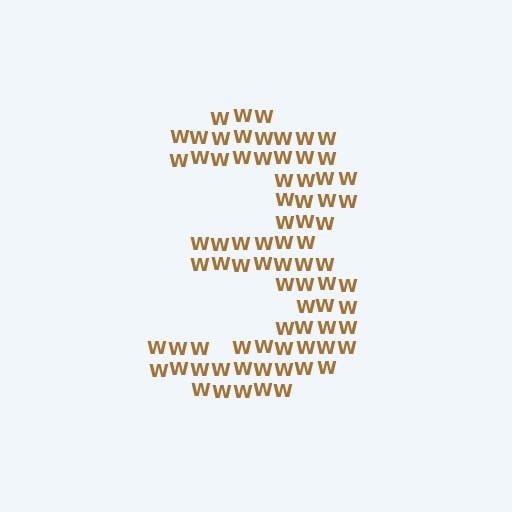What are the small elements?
The small elements are letter W's.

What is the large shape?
The large shape is the digit 3.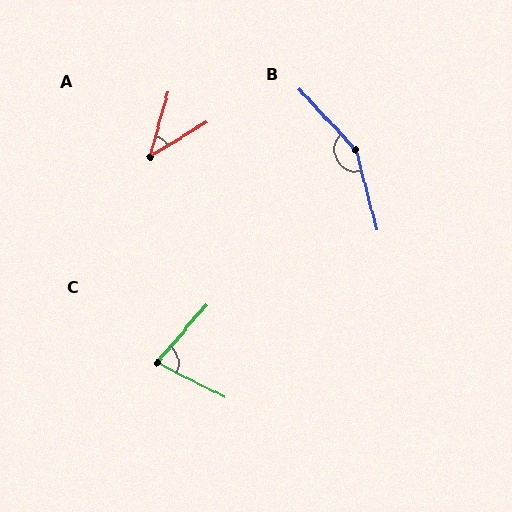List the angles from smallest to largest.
A (43°), C (77°), B (152°).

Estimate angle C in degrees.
Approximately 77 degrees.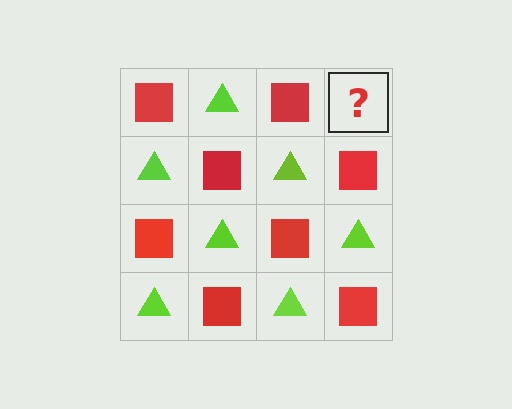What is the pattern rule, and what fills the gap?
The rule is that it alternates red square and lime triangle in a checkerboard pattern. The gap should be filled with a lime triangle.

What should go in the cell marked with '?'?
The missing cell should contain a lime triangle.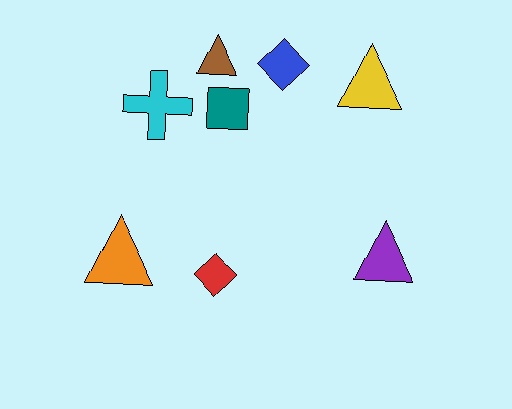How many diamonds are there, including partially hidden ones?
There are 2 diamonds.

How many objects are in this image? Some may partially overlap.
There are 8 objects.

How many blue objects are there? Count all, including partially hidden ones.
There is 1 blue object.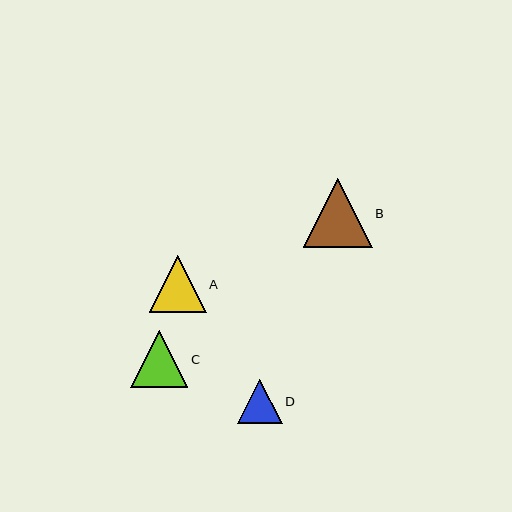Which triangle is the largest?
Triangle B is the largest with a size of approximately 69 pixels.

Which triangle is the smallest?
Triangle D is the smallest with a size of approximately 44 pixels.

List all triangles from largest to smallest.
From largest to smallest: B, C, A, D.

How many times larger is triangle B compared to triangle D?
Triangle B is approximately 1.5 times the size of triangle D.